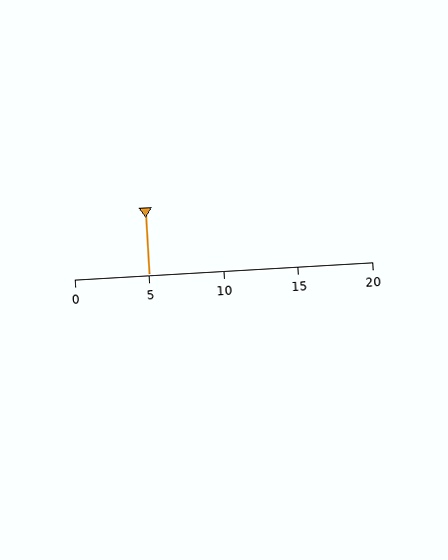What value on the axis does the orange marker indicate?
The marker indicates approximately 5.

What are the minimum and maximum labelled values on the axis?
The axis runs from 0 to 20.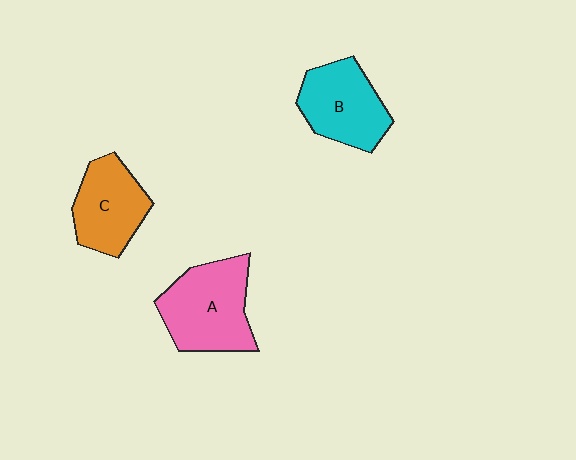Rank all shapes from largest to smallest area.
From largest to smallest: A (pink), B (cyan), C (orange).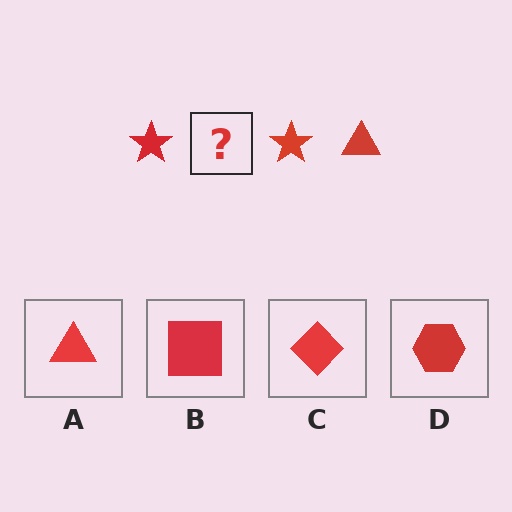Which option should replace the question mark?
Option A.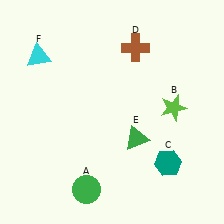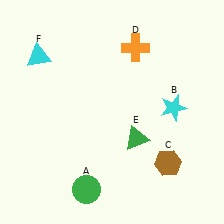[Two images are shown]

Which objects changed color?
B changed from lime to cyan. C changed from teal to brown. D changed from brown to orange.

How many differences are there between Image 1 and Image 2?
There are 3 differences between the two images.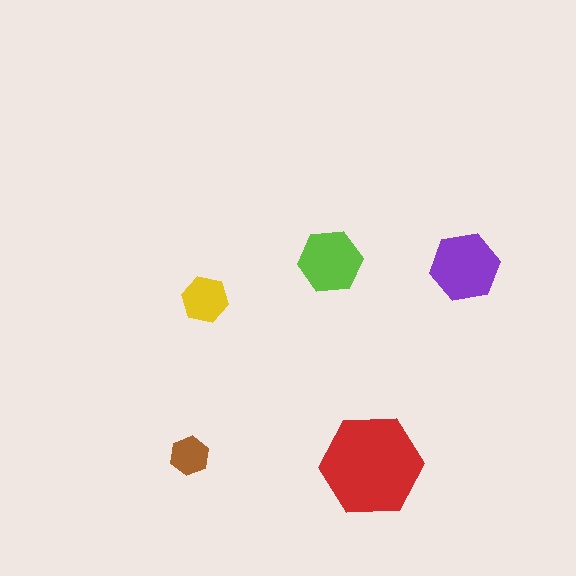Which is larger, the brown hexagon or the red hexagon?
The red one.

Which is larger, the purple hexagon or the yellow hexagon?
The purple one.